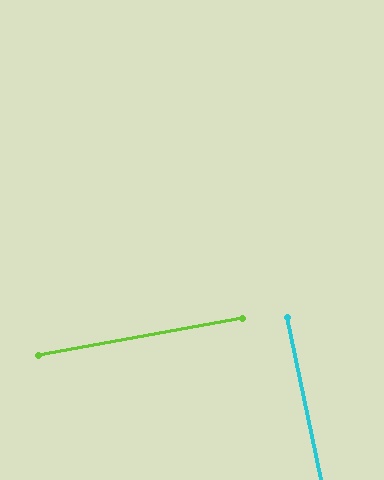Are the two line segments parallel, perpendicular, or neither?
Perpendicular — they meet at approximately 89°.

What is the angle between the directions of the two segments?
Approximately 89 degrees.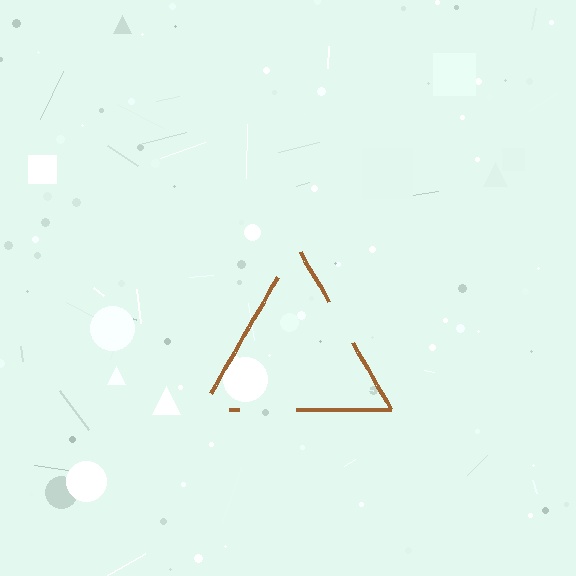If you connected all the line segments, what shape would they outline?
They would outline a triangle.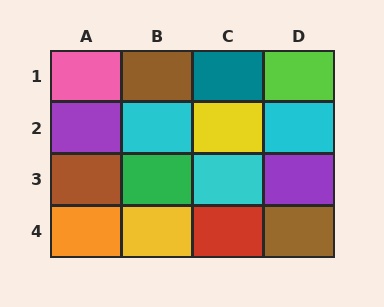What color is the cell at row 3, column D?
Purple.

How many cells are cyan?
3 cells are cyan.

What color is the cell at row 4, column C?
Red.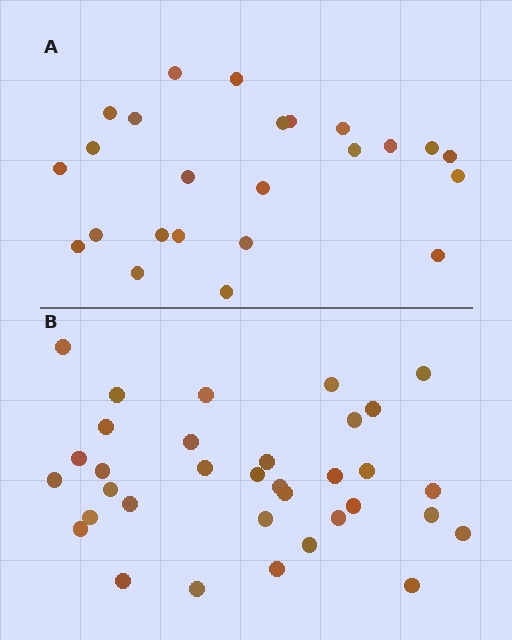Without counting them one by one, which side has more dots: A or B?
Region B (the bottom region) has more dots.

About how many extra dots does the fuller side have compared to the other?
Region B has roughly 10 or so more dots than region A.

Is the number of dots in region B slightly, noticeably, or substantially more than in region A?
Region B has noticeably more, but not dramatically so. The ratio is roughly 1.4 to 1.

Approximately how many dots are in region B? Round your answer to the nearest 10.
About 30 dots. (The exact count is 34, which rounds to 30.)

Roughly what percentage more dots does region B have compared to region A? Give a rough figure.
About 40% more.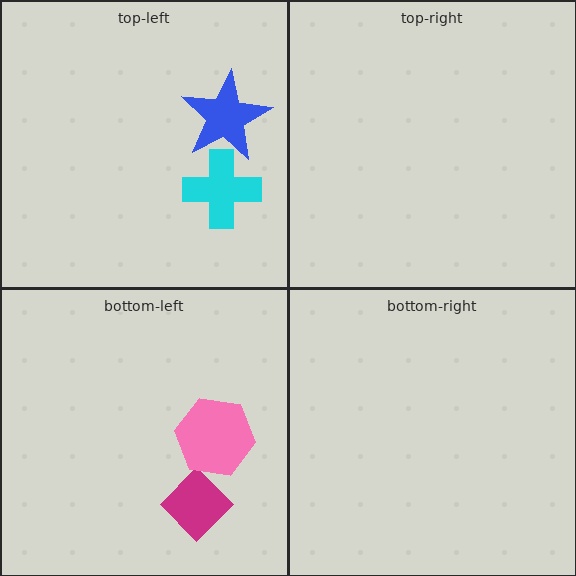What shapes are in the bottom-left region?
The magenta diamond, the pink hexagon.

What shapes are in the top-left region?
The cyan cross, the blue star.